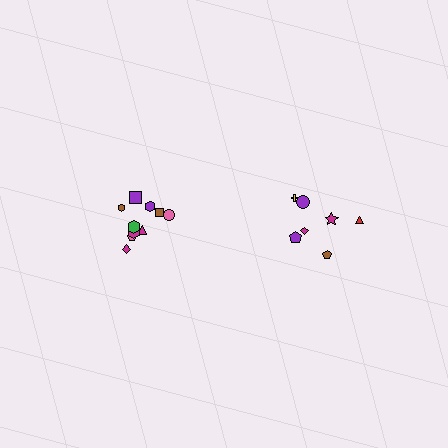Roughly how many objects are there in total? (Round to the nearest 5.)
Roughly 15 objects in total.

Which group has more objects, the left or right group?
The left group.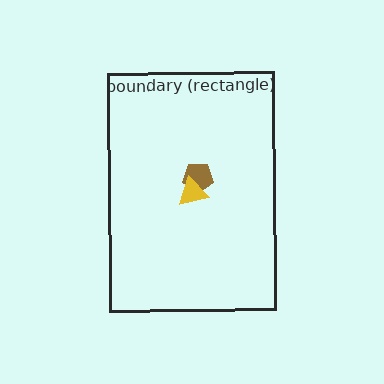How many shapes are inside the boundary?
2 inside, 0 outside.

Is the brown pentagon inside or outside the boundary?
Inside.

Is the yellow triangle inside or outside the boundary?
Inside.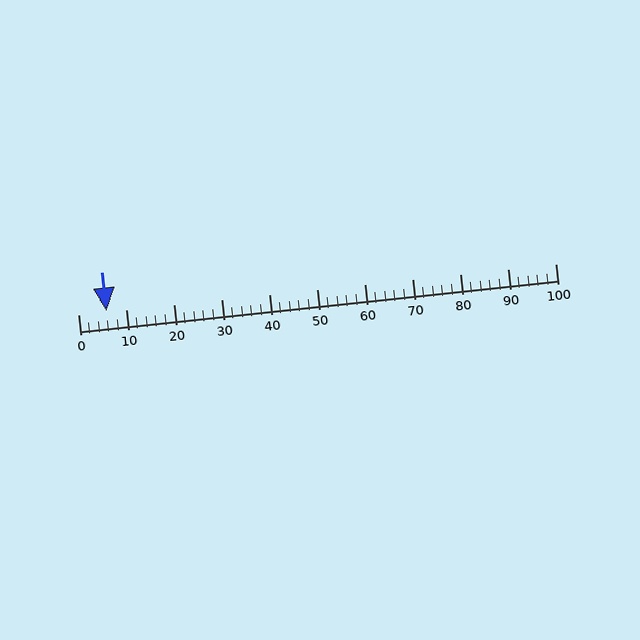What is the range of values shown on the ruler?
The ruler shows values from 0 to 100.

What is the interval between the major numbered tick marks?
The major tick marks are spaced 10 units apart.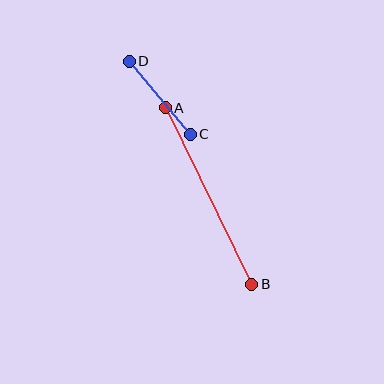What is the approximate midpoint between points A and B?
The midpoint is at approximately (208, 196) pixels.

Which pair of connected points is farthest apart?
Points A and B are farthest apart.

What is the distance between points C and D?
The distance is approximately 95 pixels.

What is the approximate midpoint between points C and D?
The midpoint is at approximately (160, 98) pixels.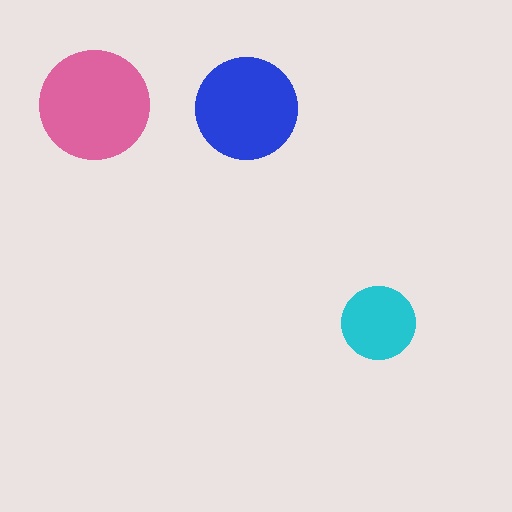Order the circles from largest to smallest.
the pink one, the blue one, the cyan one.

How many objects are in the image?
There are 3 objects in the image.